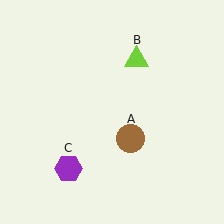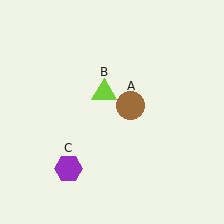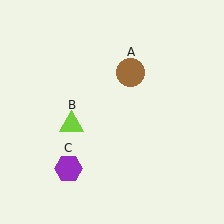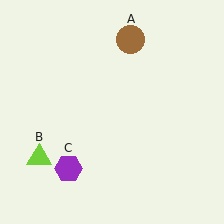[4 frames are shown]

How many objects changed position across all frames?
2 objects changed position: brown circle (object A), lime triangle (object B).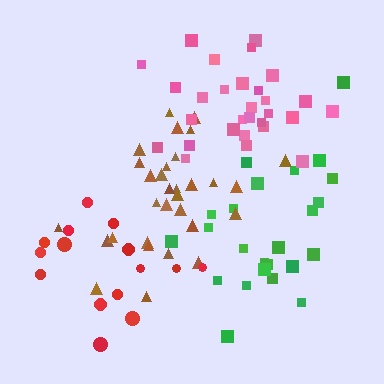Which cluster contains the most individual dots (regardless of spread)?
Brown (31).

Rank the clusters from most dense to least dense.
brown, pink, green, red.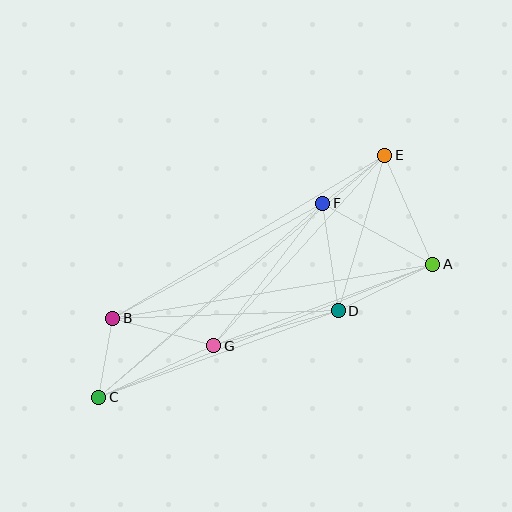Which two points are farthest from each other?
Points C and E are farthest from each other.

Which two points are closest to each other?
Points E and F are closest to each other.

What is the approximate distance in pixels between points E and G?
The distance between E and G is approximately 256 pixels.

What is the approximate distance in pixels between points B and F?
The distance between B and F is approximately 239 pixels.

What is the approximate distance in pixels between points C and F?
The distance between C and F is approximately 296 pixels.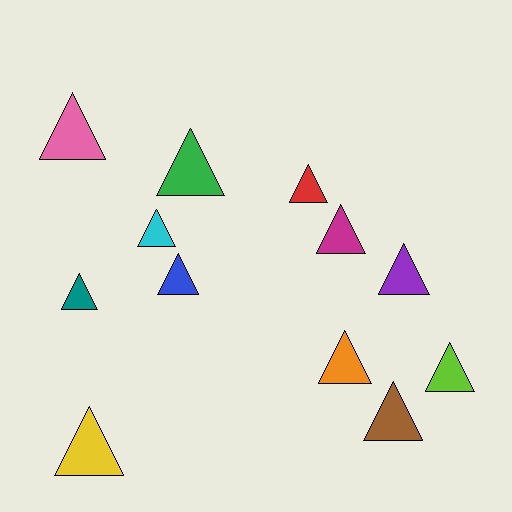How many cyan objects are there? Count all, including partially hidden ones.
There is 1 cyan object.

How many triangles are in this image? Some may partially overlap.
There are 12 triangles.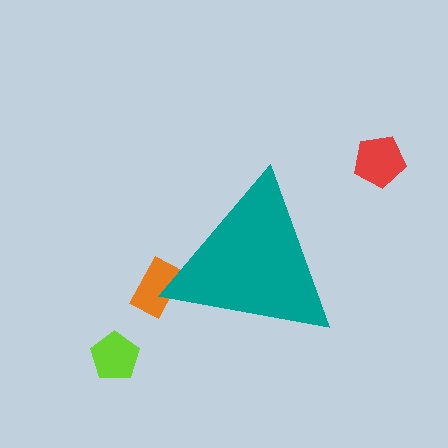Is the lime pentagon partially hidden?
No, the lime pentagon is fully visible.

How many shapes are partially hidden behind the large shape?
1 shape is partially hidden.